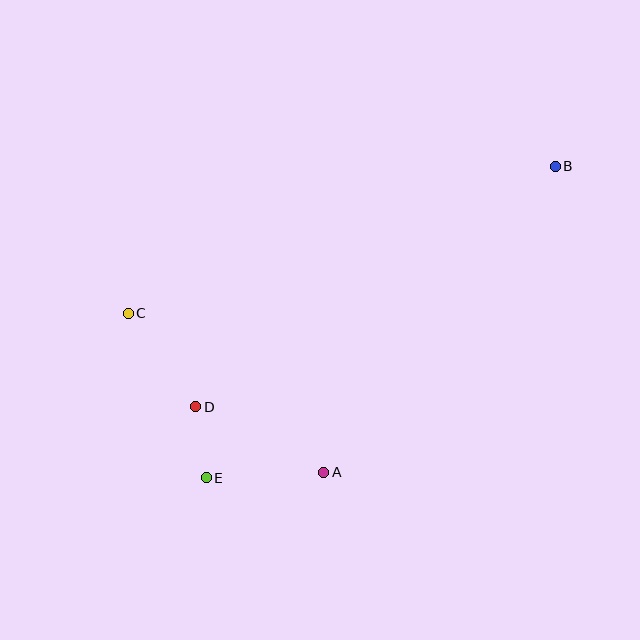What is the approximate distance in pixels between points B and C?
The distance between B and C is approximately 451 pixels.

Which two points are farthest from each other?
Points B and E are farthest from each other.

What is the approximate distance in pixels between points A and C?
The distance between A and C is approximately 252 pixels.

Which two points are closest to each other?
Points D and E are closest to each other.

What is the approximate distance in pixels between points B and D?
The distance between B and D is approximately 432 pixels.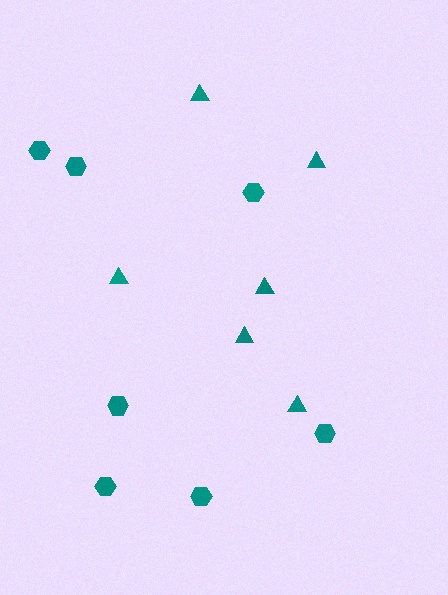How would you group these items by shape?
There are 2 groups: one group of triangles (6) and one group of hexagons (7).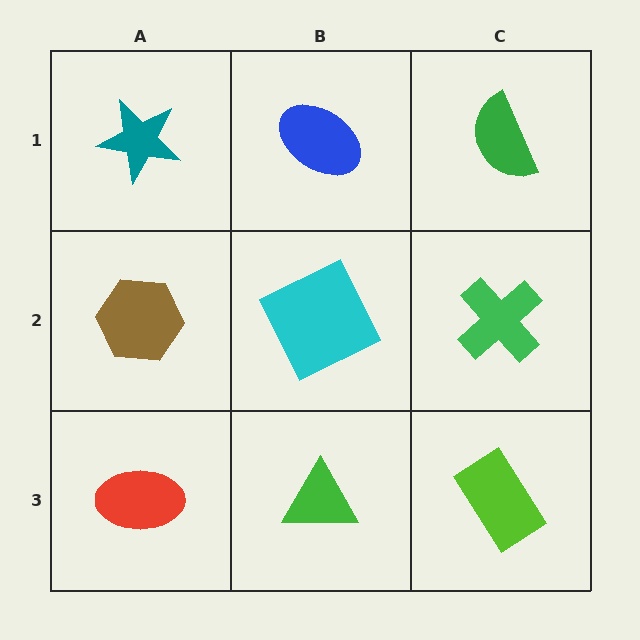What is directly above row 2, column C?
A green semicircle.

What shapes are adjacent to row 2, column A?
A teal star (row 1, column A), a red ellipse (row 3, column A), a cyan square (row 2, column B).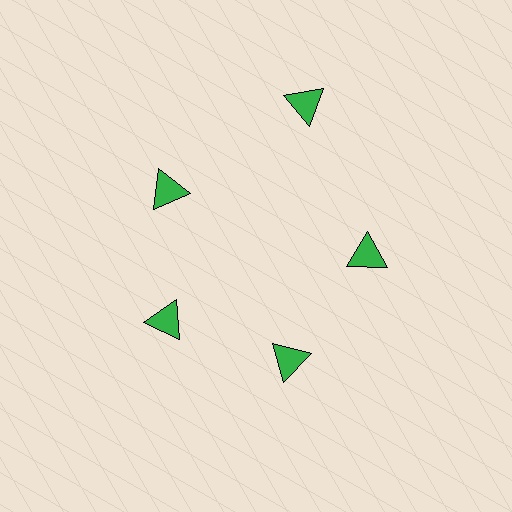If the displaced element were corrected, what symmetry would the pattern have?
It would have 5-fold rotational symmetry — the pattern would map onto itself every 72 degrees.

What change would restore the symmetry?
The symmetry would be restored by moving it inward, back onto the ring so that all 5 triangles sit at equal angles and equal distance from the center.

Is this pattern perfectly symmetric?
No. The 5 green triangles are arranged in a ring, but one element near the 1 o'clock position is pushed outward from the center, breaking the 5-fold rotational symmetry.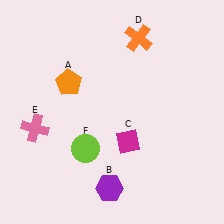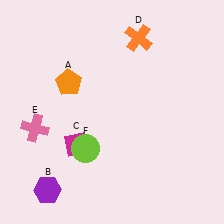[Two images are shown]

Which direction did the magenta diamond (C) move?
The magenta diamond (C) moved left.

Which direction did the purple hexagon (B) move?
The purple hexagon (B) moved left.